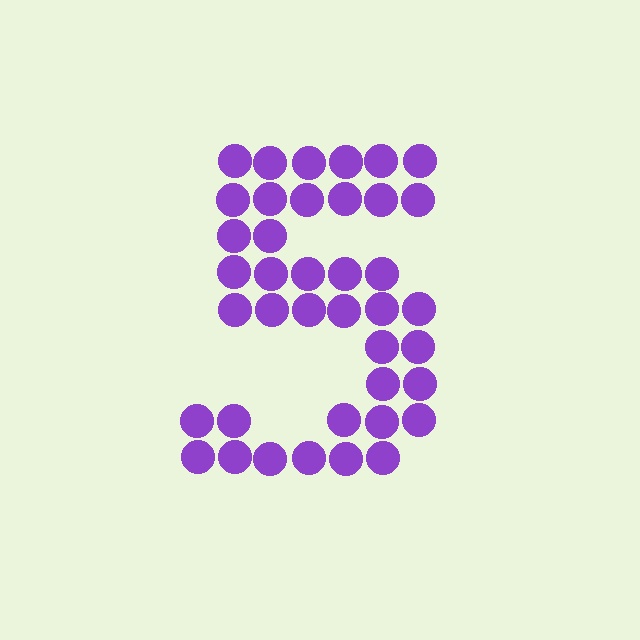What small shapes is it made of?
It is made of small circles.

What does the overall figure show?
The overall figure shows the digit 5.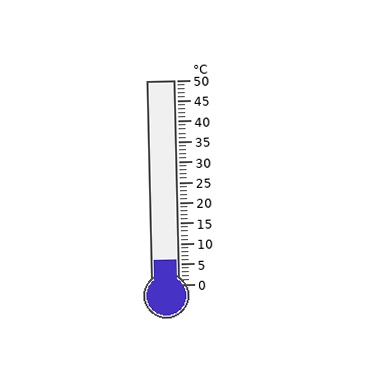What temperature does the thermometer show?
The thermometer shows approximately 6°C.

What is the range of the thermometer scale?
The thermometer scale ranges from 0°C to 50°C.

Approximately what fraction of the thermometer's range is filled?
The thermometer is filled to approximately 10% of its range.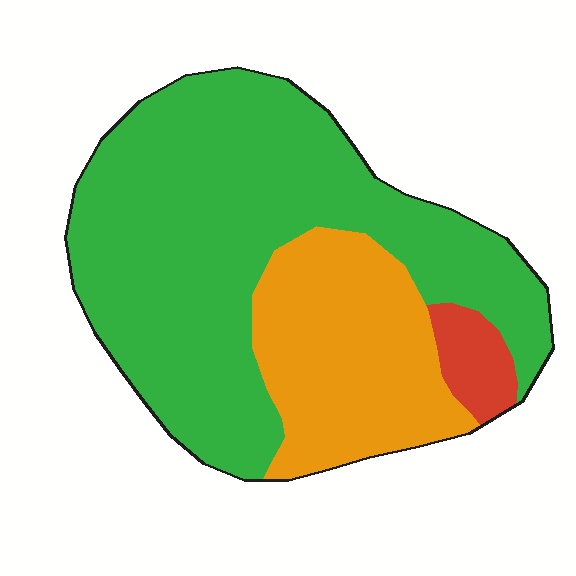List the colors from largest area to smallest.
From largest to smallest: green, orange, red.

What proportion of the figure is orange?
Orange takes up about one quarter (1/4) of the figure.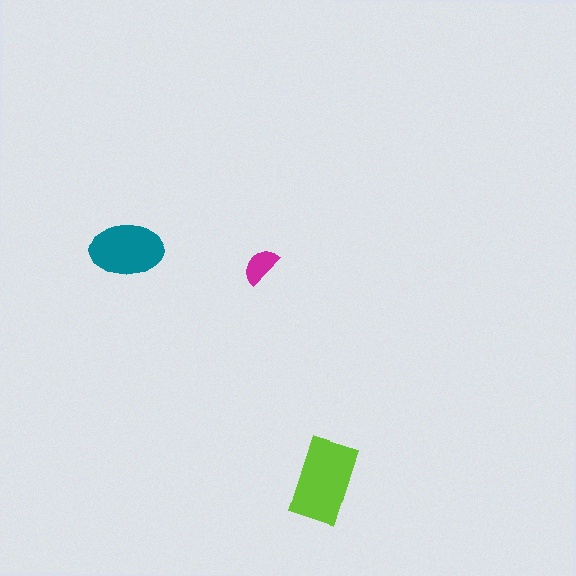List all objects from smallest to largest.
The magenta semicircle, the teal ellipse, the lime rectangle.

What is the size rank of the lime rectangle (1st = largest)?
1st.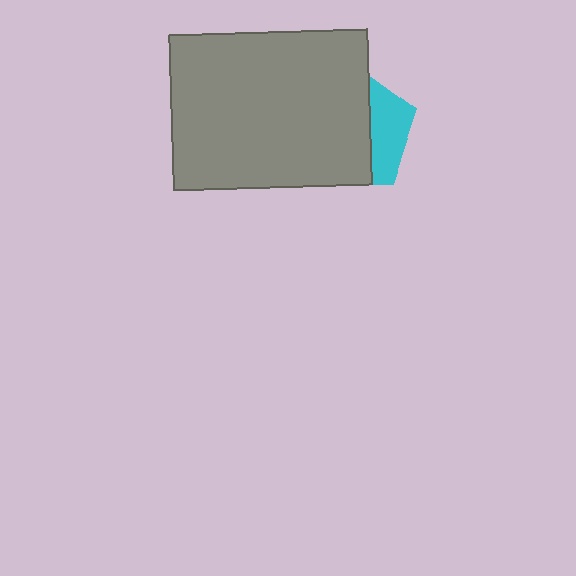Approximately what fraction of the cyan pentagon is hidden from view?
Roughly 70% of the cyan pentagon is hidden behind the gray rectangle.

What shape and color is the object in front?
The object in front is a gray rectangle.